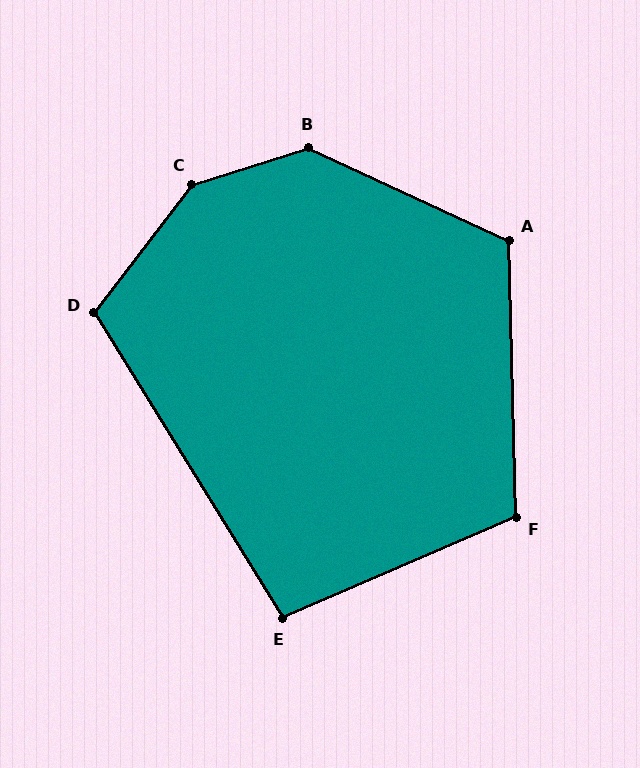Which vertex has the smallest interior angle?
E, at approximately 98 degrees.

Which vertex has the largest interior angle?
C, at approximately 145 degrees.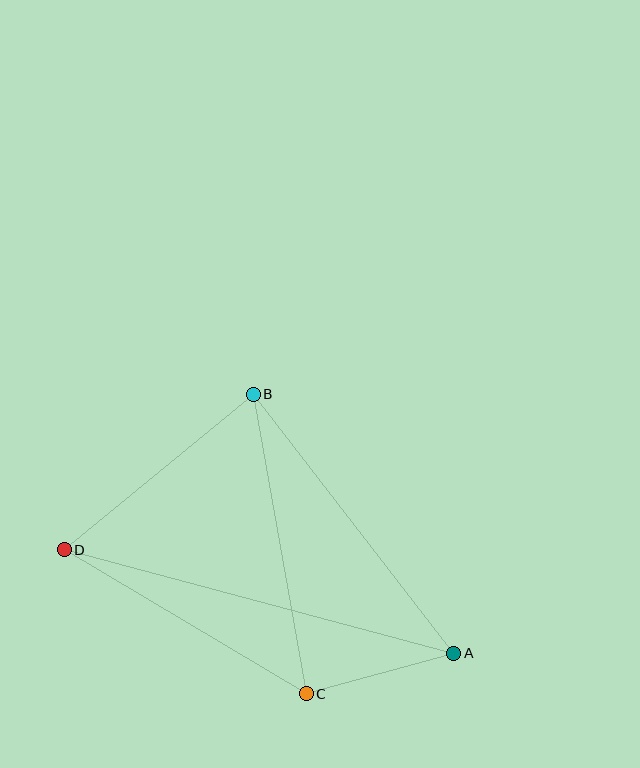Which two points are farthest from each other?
Points A and D are farthest from each other.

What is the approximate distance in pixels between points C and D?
The distance between C and D is approximately 282 pixels.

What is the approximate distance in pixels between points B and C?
The distance between B and C is approximately 304 pixels.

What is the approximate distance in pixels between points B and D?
The distance between B and D is approximately 245 pixels.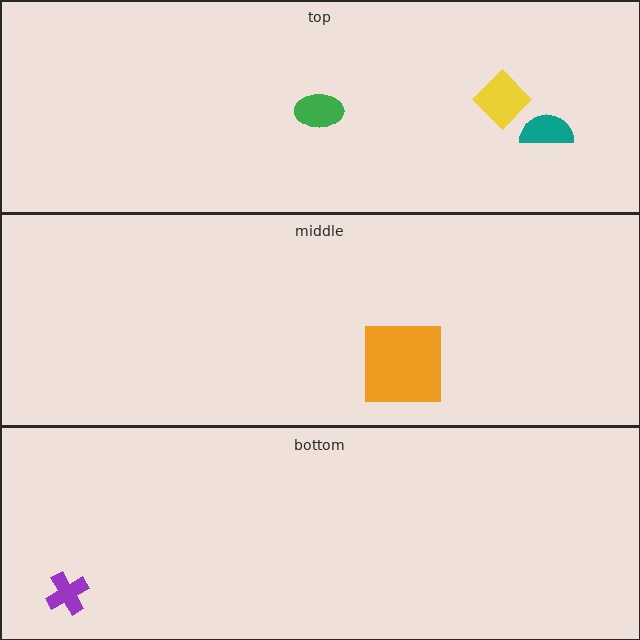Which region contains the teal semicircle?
The top region.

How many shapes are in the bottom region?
1.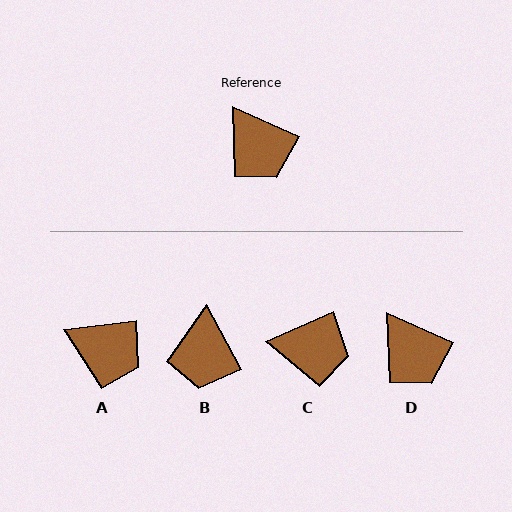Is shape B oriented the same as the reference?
No, it is off by about 37 degrees.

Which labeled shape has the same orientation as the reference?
D.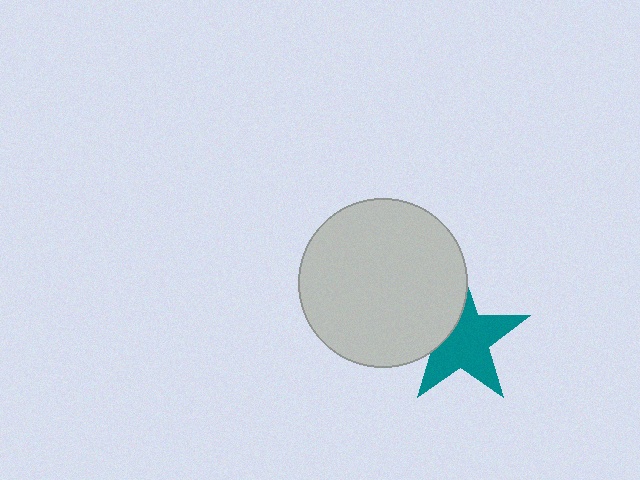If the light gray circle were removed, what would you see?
You would see the complete teal star.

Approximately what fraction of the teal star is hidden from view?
Roughly 32% of the teal star is hidden behind the light gray circle.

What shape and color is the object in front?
The object in front is a light gray circle.